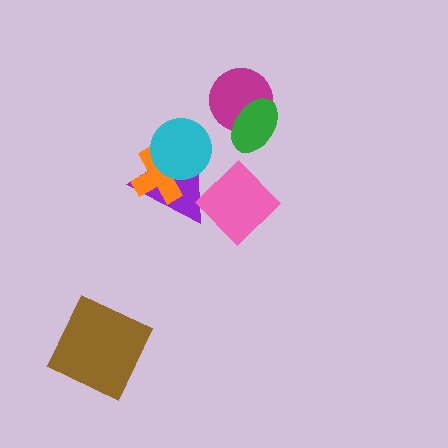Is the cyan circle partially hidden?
No, no other shape covers it.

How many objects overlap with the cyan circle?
2 objects overlap with the cyan circle.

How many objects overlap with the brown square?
0 objects overlap with the brown square.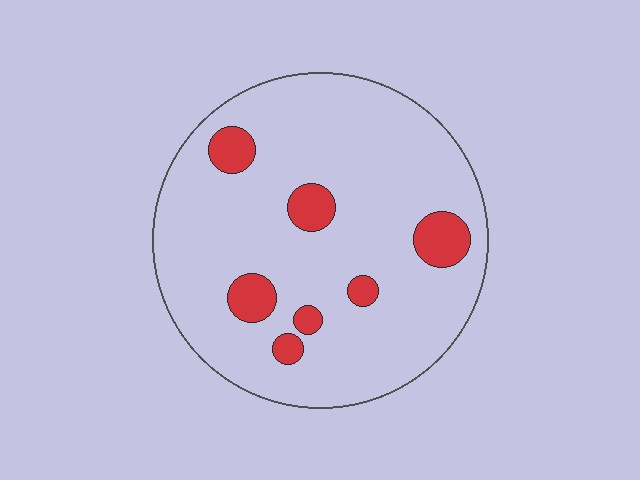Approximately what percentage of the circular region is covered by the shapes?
Approximately 10%.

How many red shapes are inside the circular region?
7.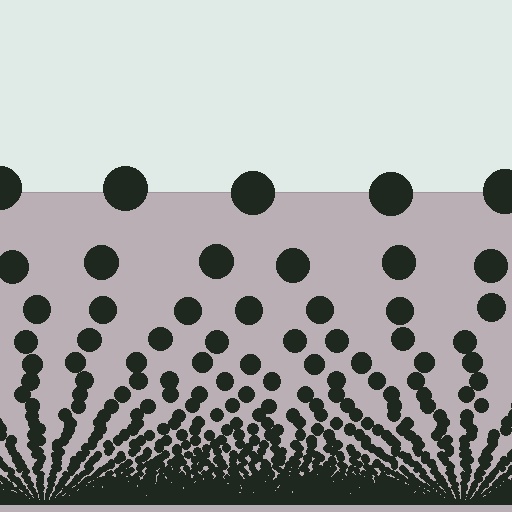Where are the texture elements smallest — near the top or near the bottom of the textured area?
Near the bottom.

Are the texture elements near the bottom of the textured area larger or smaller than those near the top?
Smaller. The gradient is inverted — elements near the bottom are smaller and denser.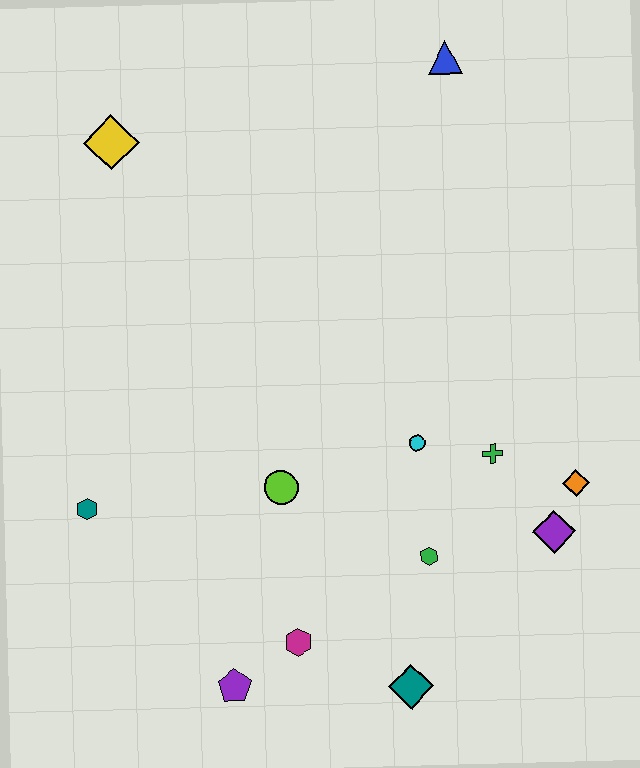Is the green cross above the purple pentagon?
Yes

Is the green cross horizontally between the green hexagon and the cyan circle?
No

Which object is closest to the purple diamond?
The orange diamond is closest to the purple diamond.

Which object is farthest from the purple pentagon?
The blue triangle is farthest from the purple pentagon.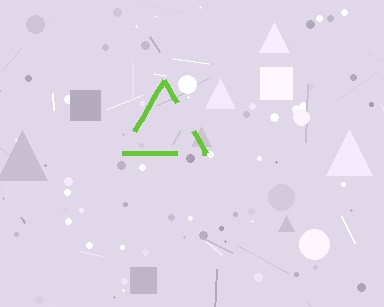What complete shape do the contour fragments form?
The contour fragments form a triangle.